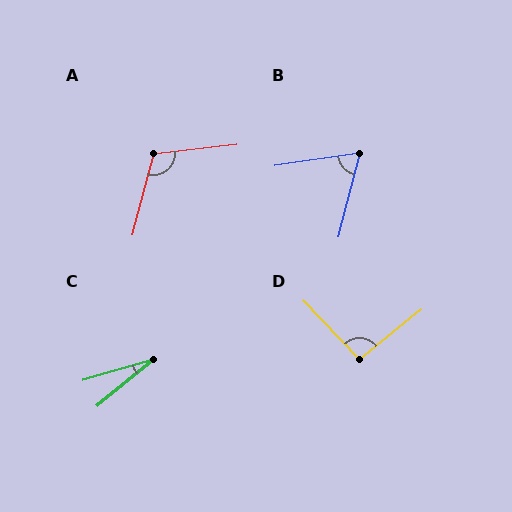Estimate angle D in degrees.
Approximately 94 degrees.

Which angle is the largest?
A, at approximately 112 degrees.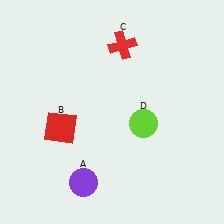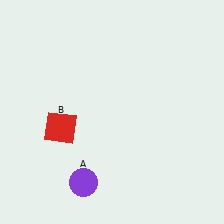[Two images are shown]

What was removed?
The lime circle (D), the red cross (C) were removed in Image 2.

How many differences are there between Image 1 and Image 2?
There are 2 differences between the two images.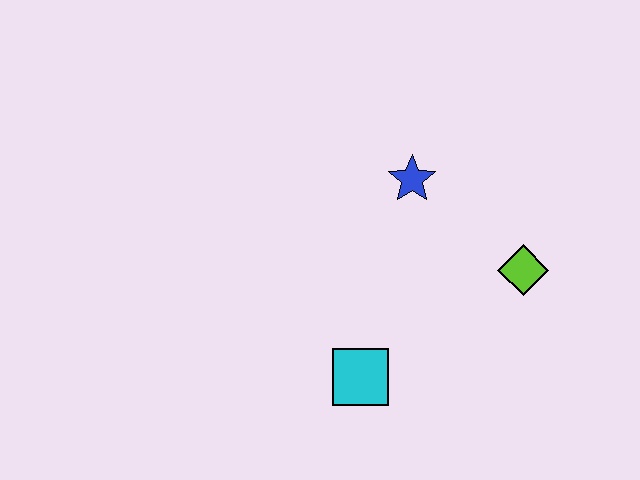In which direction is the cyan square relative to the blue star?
The cyan square is below the blue star.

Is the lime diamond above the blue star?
No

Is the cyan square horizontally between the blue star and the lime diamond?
No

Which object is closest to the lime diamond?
The blue star is closest to the lime diamond.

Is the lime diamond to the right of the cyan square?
Yes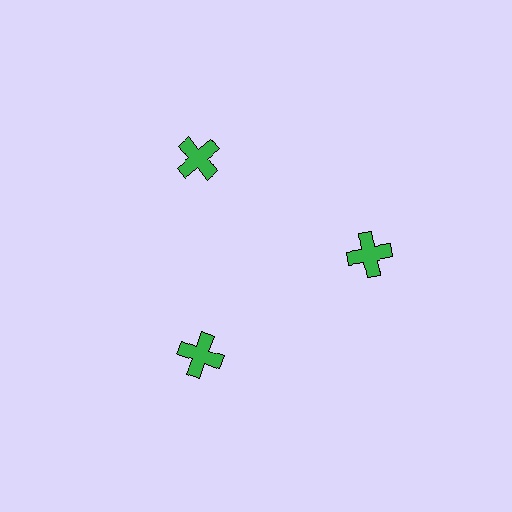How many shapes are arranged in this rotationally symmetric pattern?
There are 3 shapes, arranged in 3 groups of 1.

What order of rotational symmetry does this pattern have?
This pattern has 3-fold rotational symmetry.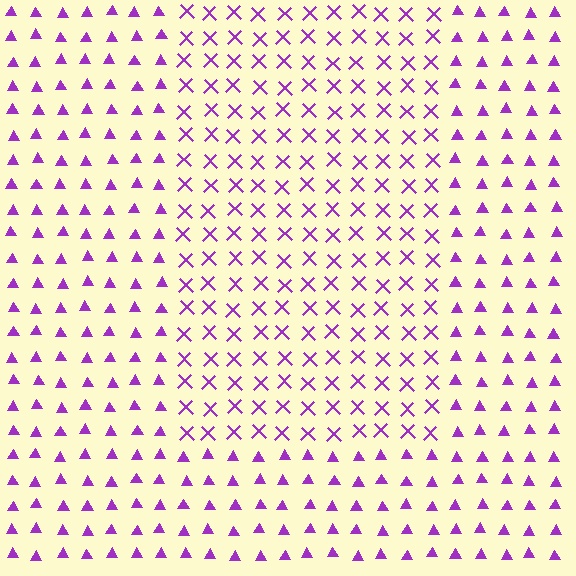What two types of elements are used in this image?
The image uses X marks inside the rectangle region and triangles outside it.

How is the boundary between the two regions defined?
The boundary is defined by a change in element shape: X marks inside vs. triangles outside. All elements share the same color and spacing.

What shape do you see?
I see a rectangle.